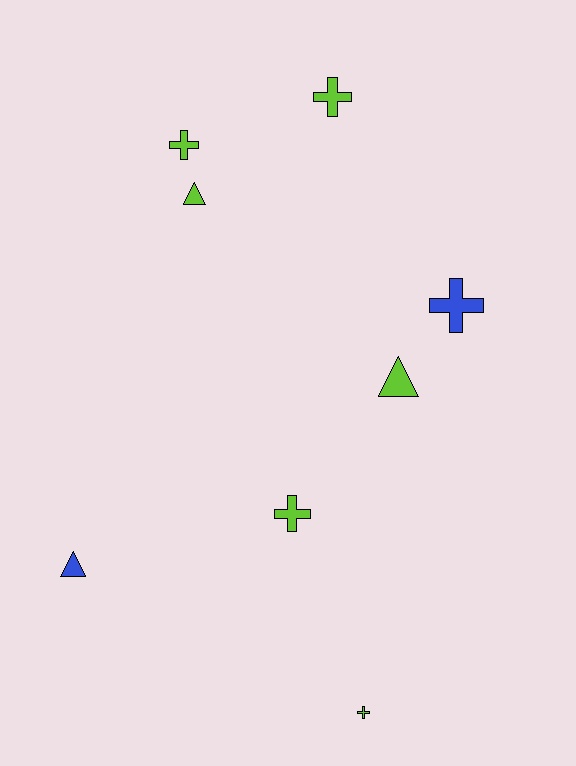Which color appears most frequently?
Lime, with 6 objects.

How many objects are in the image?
There are 8 objects.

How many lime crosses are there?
There are 4 lime crosses.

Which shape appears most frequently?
Cross, with 5 objects.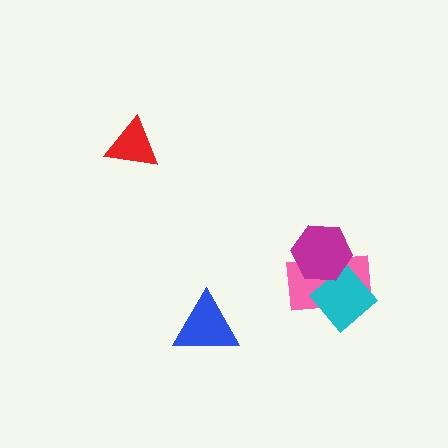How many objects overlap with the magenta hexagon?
2 objects overlap with the magenta hexagon.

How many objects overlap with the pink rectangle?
2 objects overlap with the pink rectangle.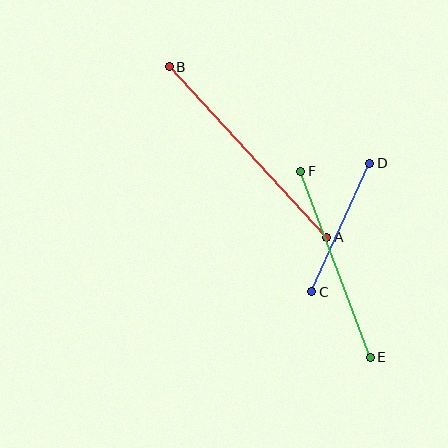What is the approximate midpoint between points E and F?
The midpoint is at approximately (336, 264) pixels.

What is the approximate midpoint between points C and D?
The midpoint is at approximately (341, 228) pixels.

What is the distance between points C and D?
The distance is approximately 141 pixels.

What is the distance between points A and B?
The distance is approximately 232 pixels.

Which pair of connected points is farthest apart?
Points A and B are farthest apart.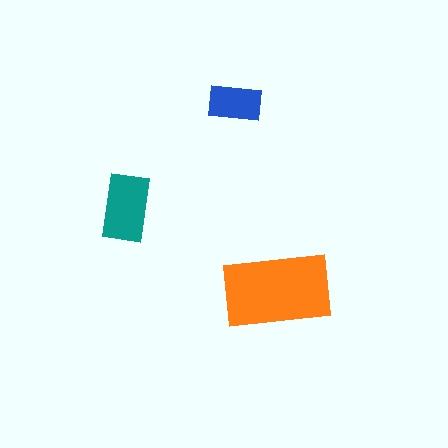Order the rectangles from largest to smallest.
the orange one, the teal one, the blue one.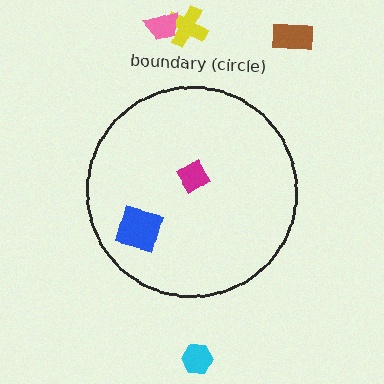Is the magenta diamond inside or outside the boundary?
Inside.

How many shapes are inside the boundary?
2 inside, 4 outside.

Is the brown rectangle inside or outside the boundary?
Outside.